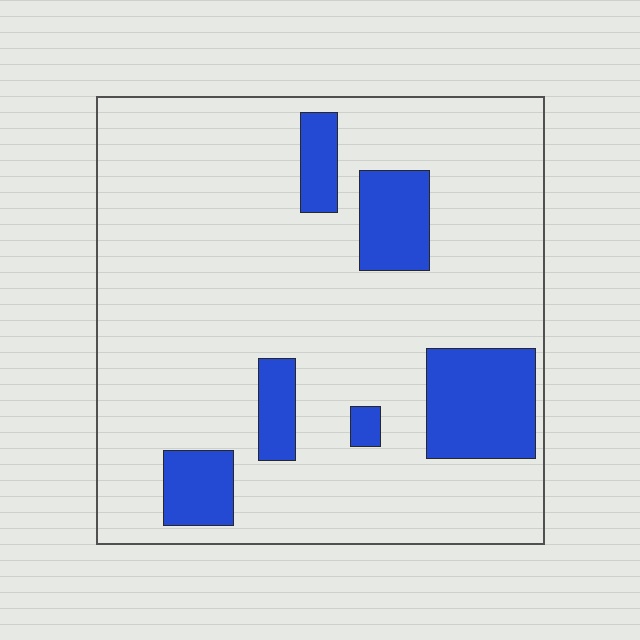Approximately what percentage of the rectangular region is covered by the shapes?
Approximately 15%.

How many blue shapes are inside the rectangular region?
6.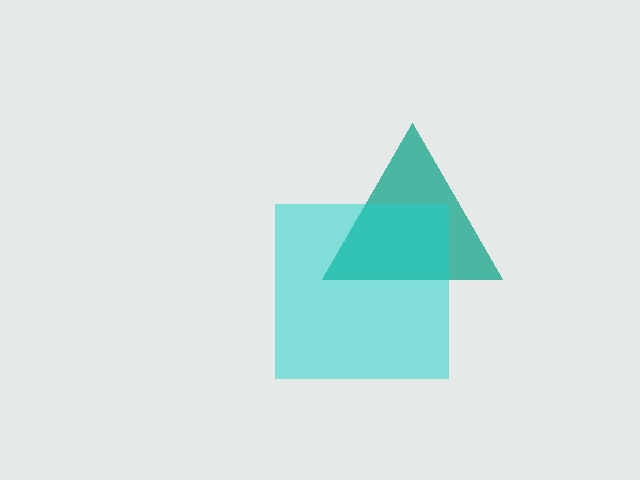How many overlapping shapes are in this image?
There are 2 overlapping shapes in the image.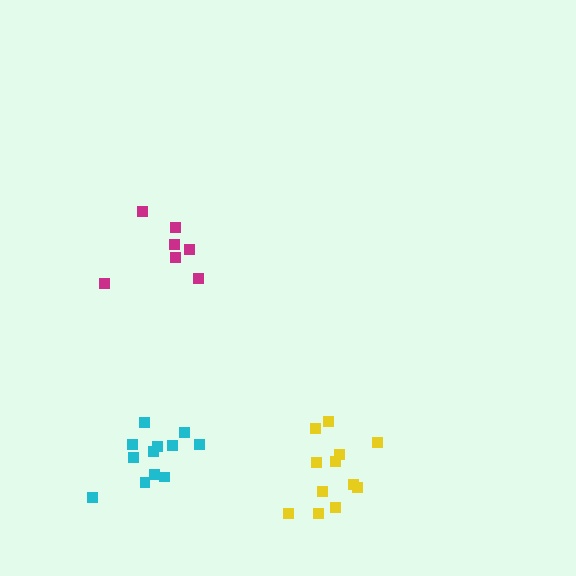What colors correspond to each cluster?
The clusters are colored: yellow, cyan, magenta.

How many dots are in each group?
Group 1: 12 dots, Group 2: 12 dots, Group 3: 7 dots (31 total).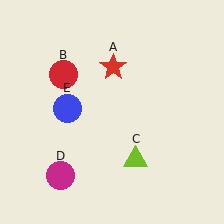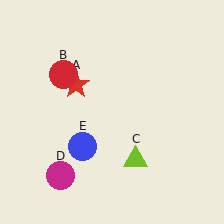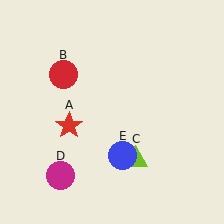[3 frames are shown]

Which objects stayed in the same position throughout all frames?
Red circle (object B) and lime triangle (object C) and magenta circle (object D) remained stationary.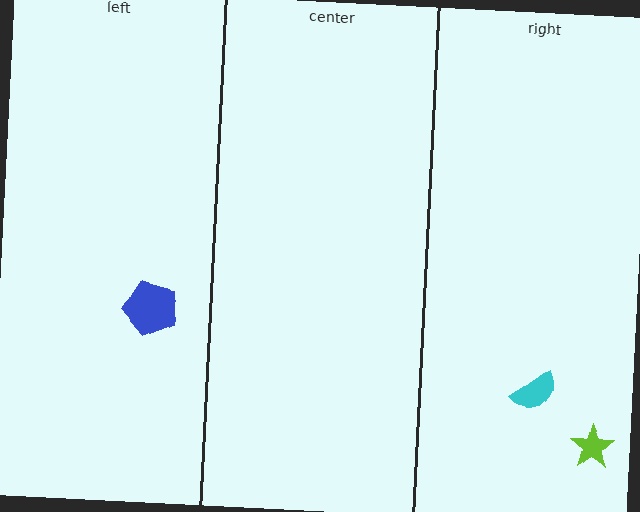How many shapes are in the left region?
1.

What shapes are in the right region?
The cyan semicircle, the lime star.